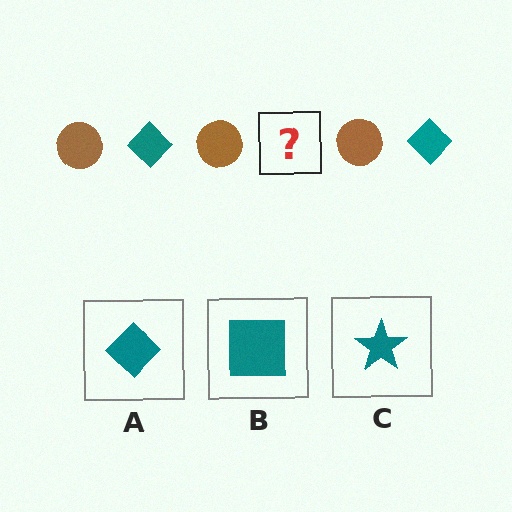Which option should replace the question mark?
Option A.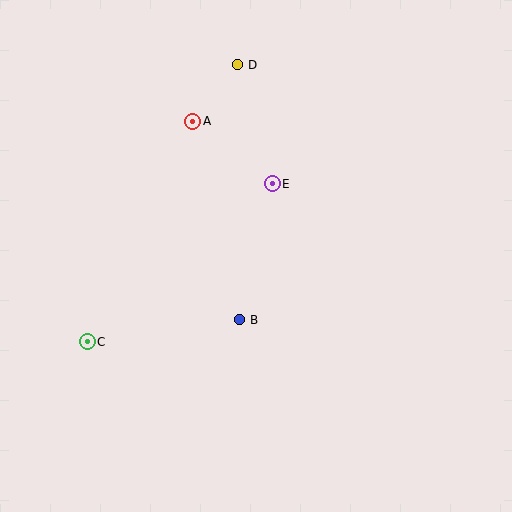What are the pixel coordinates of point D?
Point D is at (238, 65).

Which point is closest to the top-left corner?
Point A is closest to the top-left corner.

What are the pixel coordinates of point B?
Point B is at (240, 320).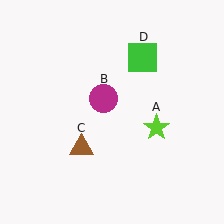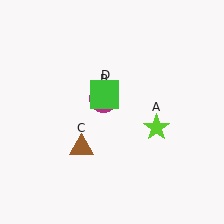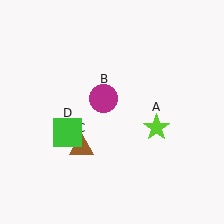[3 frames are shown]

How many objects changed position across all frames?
1 object changed position: green square (object D).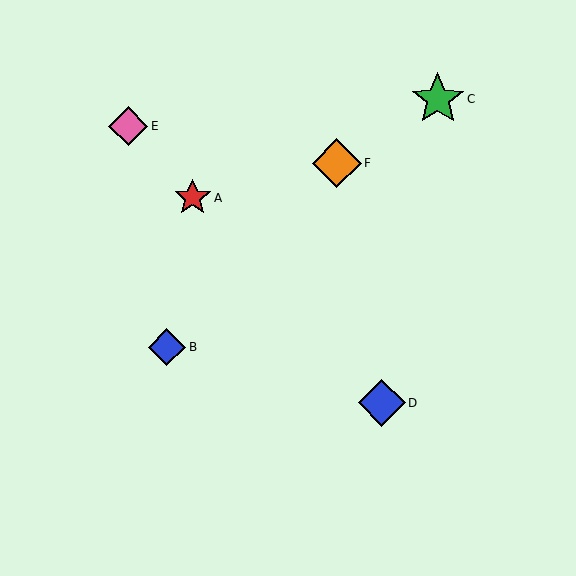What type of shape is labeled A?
Shape A is a red star.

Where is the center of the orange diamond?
The center of the orange diamond is at (337, 163).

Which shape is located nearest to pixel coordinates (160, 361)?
The blue diamond (labeled B) at (167, 347) is nearest to that location.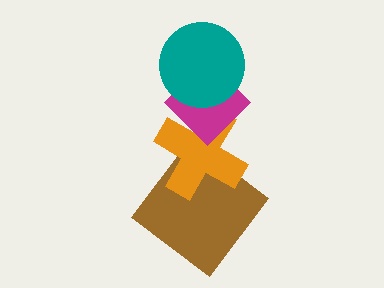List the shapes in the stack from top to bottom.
From top to bottom: the teal circle, the magenta diamond, the orange cross, the brown diamond.